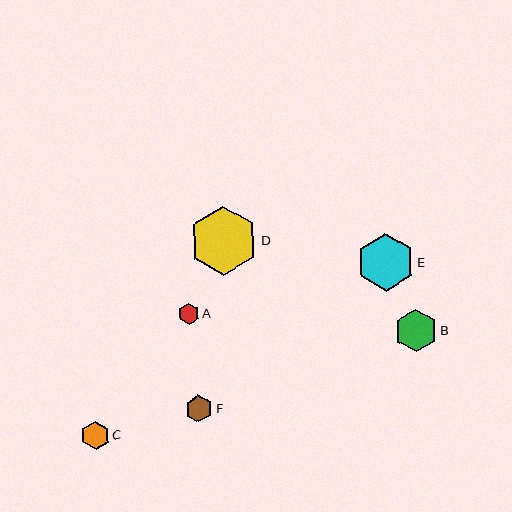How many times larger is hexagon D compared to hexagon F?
Hexagon D is approximately 2.5 times the size of hexagon F.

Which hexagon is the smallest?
Hexagon A is the smallest with a size of approximately 21 pixels.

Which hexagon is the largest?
Hexagon D is the largest with a size of approximately 69 pixels.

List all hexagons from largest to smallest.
From largest to smallest: D, E, B, C, F, A.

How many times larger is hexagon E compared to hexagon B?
Hexagon E is approximately 1.4 times the size of hexagon B.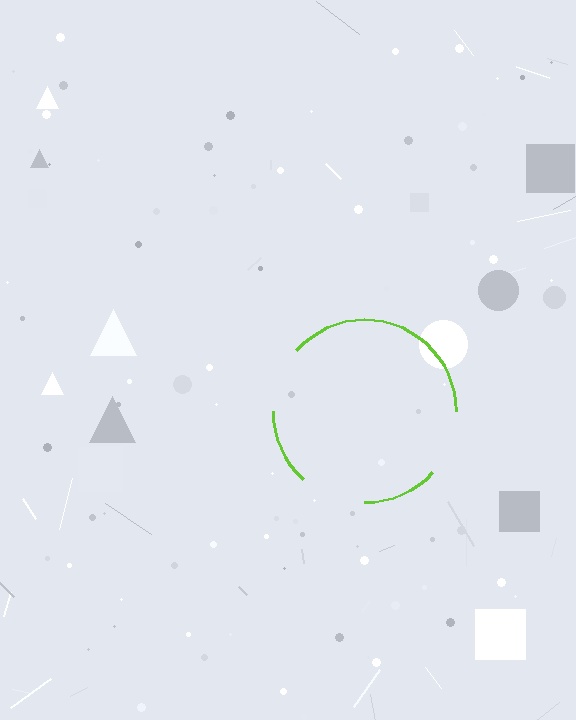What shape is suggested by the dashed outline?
The dashed outline suggests a circle.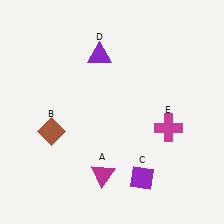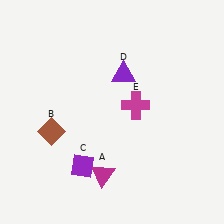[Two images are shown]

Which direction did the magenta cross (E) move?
The magenta cross (E) moved left.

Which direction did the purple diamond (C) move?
The purple diamond (C) moved left.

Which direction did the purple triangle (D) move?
The purple triangle (D) moved right.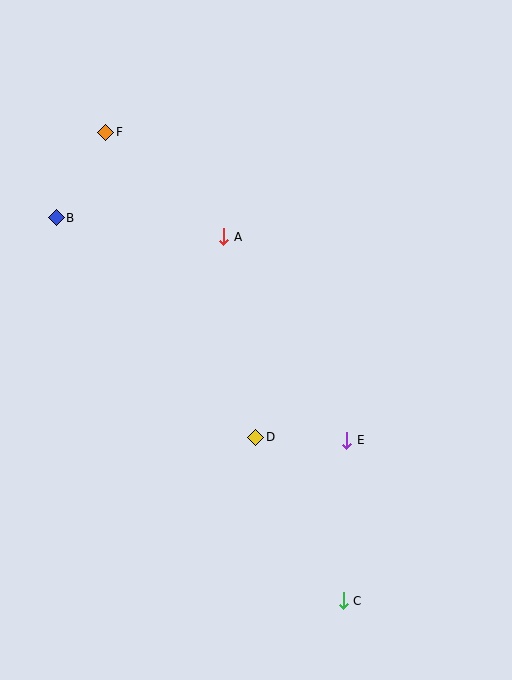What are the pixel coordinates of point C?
Point C is at (343, 601).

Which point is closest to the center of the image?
Point D at (256, 437) is closest to the center.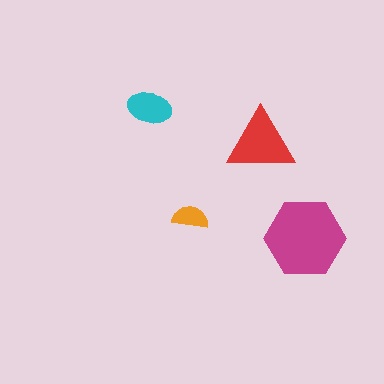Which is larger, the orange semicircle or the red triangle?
The red triangle.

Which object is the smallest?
The orange semicircle.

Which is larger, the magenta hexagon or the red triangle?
The magenta hexagon.